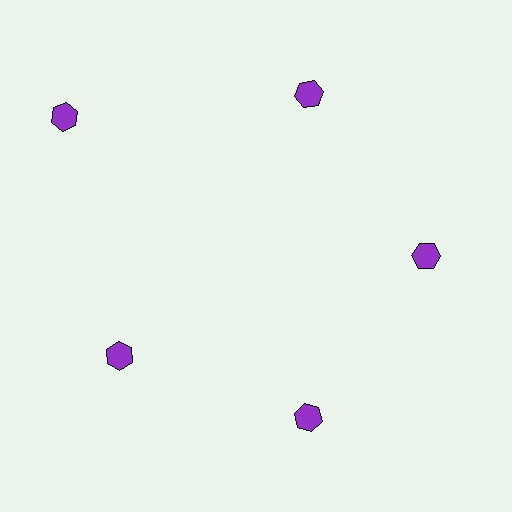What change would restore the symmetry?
The symmetry would be restored by moving it inward, back onto the ring so that all 5 hexagons sit at equal angles and equal distance from the center.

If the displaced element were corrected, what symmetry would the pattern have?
It would have 5-fold rotational symmetry — the pattern would map onto itself every 72 degrees.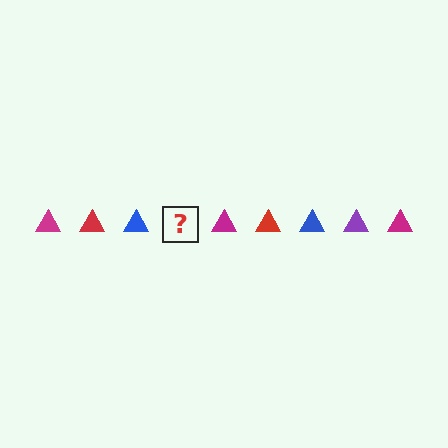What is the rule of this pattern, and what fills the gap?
The rule is that the pattern cycles through magenta, red, blue, purple triangles. The gap should be filled with a purple triangle.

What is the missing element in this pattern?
The missing element is a purple triangle.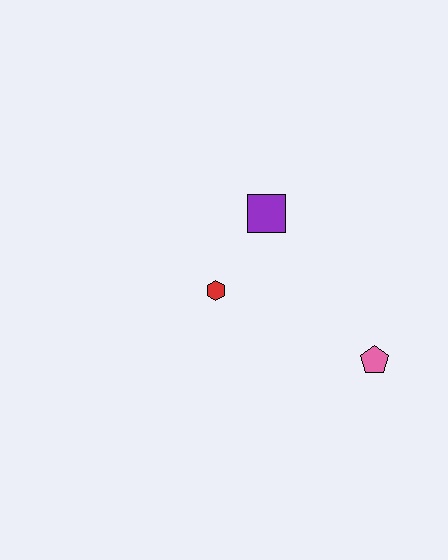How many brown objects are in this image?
There are no brown objects.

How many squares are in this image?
There is 1 square.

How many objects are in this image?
There are 3 objects.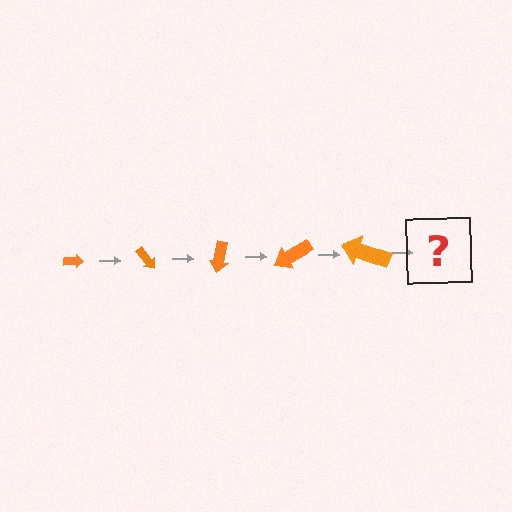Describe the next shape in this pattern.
It should be an arrow, larger than the previous one and rotated 250 degrees from the start.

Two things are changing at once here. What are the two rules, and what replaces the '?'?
The two rules are that the arrow grows larger each step and it rotates 50 degrees each step. The '?' should be an arrow, larger than the previous one and rotated 250 degrees from the start.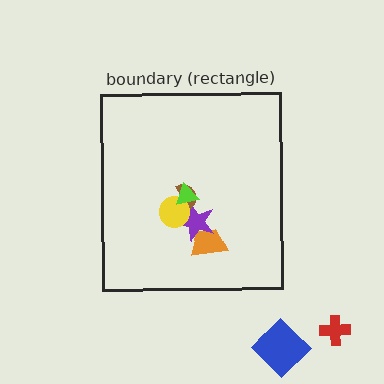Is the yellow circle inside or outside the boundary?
Inside.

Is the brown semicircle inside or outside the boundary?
Inside.